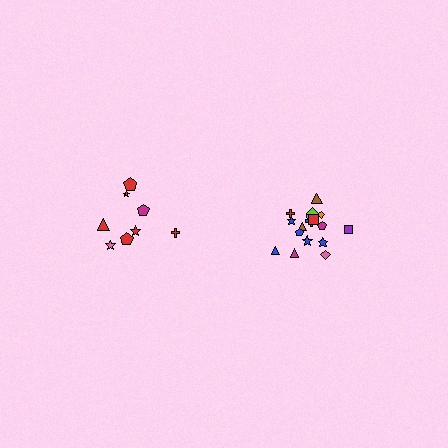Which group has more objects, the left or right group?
The right group.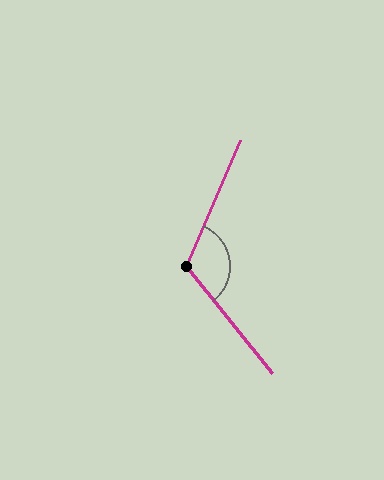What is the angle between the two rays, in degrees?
Approximately 118 degrees.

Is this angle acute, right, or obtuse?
It is obtuse.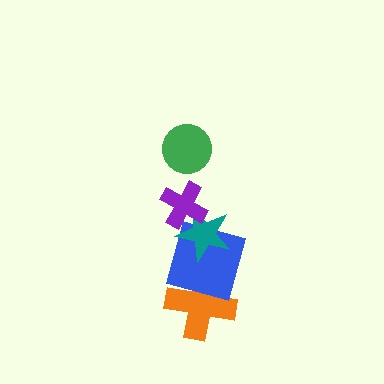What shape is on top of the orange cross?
The blue square is on top of the orange cross.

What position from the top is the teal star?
The teal star is 3rd from the top.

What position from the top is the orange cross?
The orange cross is 5th from the top.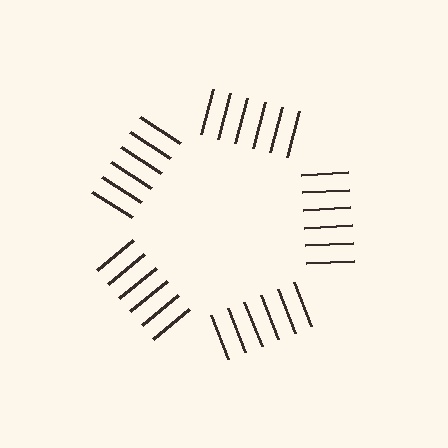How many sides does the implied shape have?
5 sides — the line-ends trace a pentagon.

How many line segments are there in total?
30 — 6 along each of the 5 edges.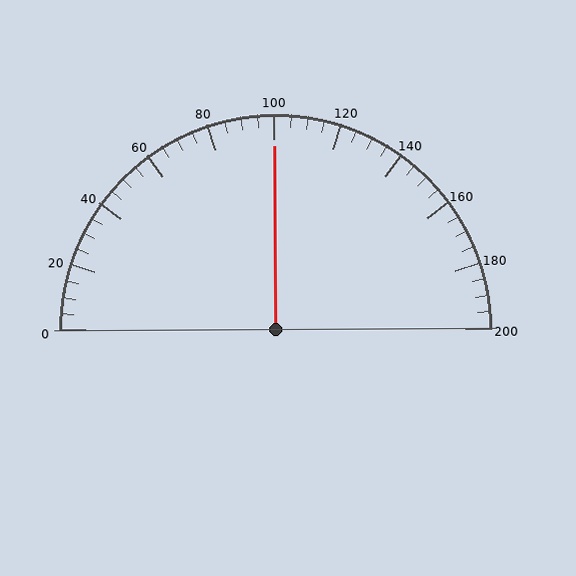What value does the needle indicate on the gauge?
The needle indicates approximately 100.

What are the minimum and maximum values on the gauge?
The gauge ranges from 0 to 200.